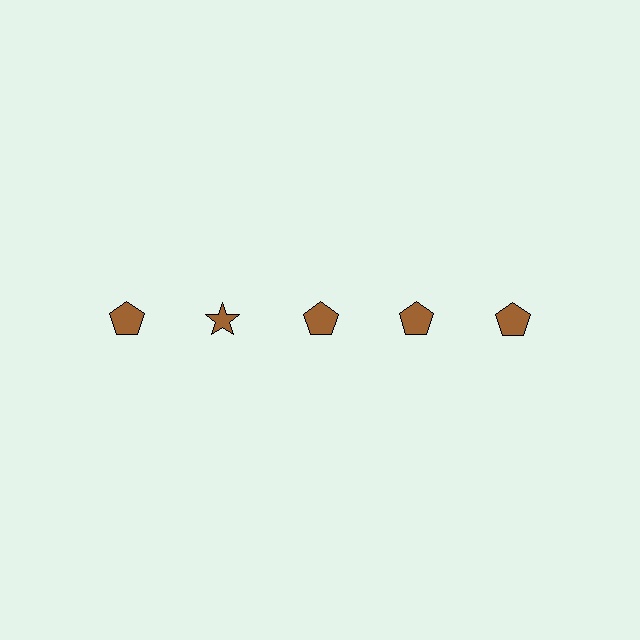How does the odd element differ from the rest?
It has a different shape: star instead of pentagon.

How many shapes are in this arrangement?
There are 5 shapes arranged in a grid pattern.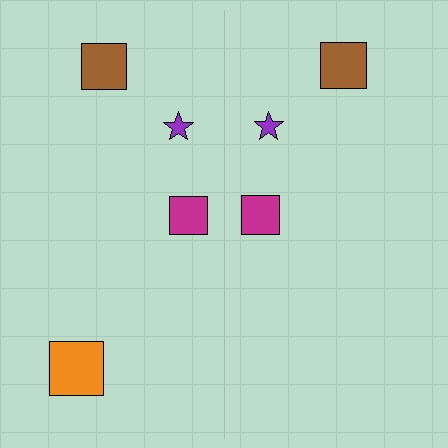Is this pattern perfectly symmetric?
No, the pattern is not perfectly symmetric. A orange square is missing from the right side.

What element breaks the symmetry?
A orange square is missing from the right side.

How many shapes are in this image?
There are 7 shapes in this image.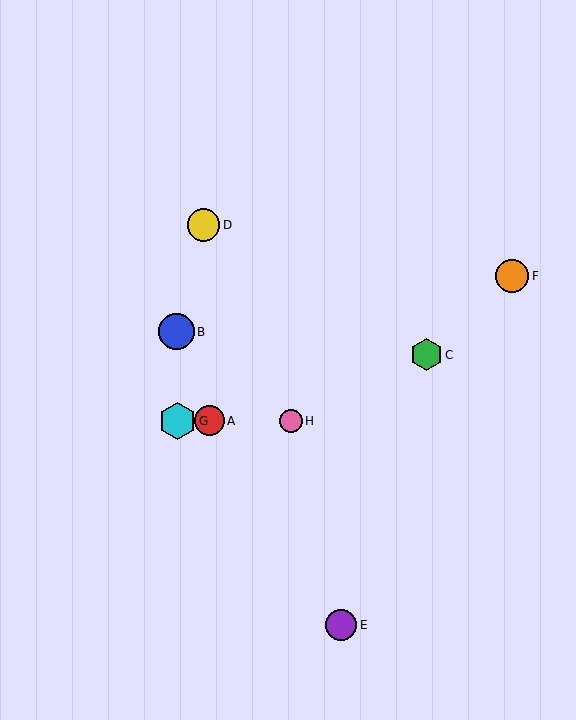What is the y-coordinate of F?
Object F is at y≈276.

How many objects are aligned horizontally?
3 objects (A, G, H) are aligned horizontally.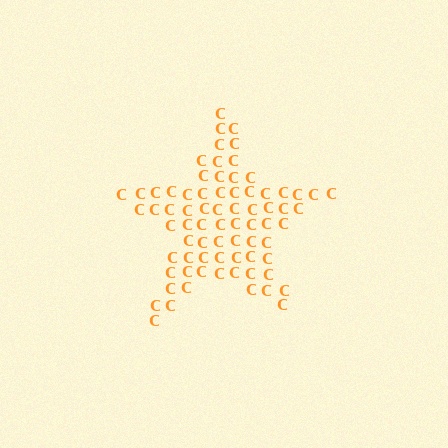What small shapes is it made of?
It is made of small letter C's.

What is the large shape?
The large shape is a star.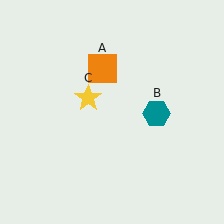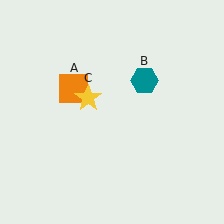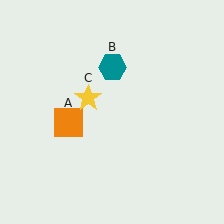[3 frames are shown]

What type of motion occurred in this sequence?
The orange square (object A), teal hexagon (object B) rotated counterclockwise around the center of the scene.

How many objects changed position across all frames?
2 objects changed position: orange square (object A), teal hexagon (object B).